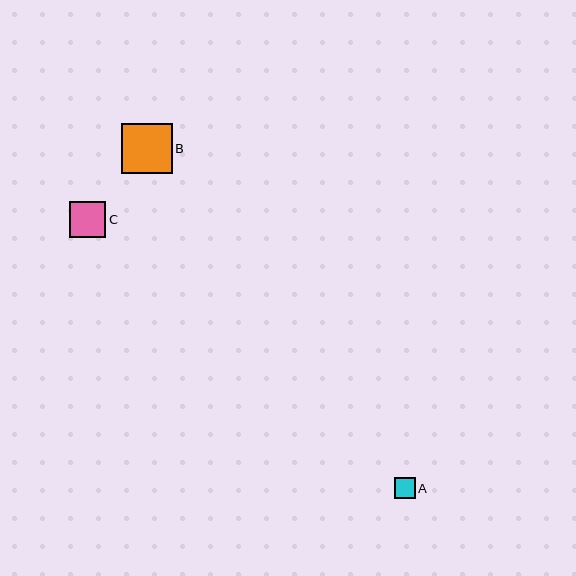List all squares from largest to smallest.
From largest to smallest: B, C, A.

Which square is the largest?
Square B is the largest with a size of approximately 50 pixels.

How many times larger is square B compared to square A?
Square B is approximately 2.4 times the size of square A.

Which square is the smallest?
Square A is the smallest with a size of approximately 21 pixels.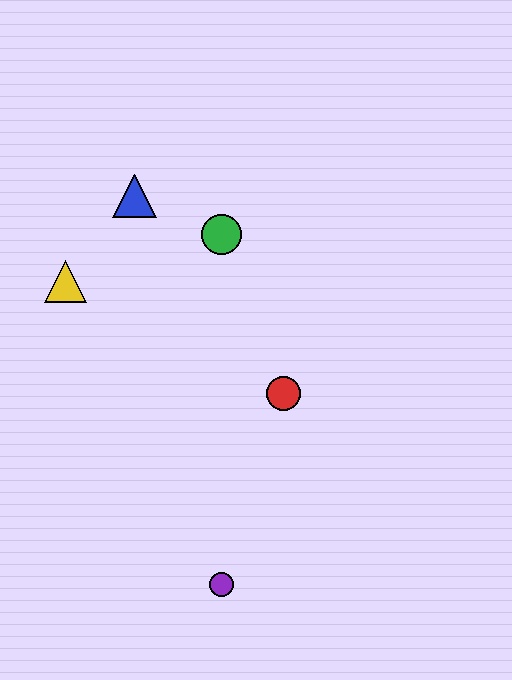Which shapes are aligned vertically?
The green circle, the purple circle are aligned vertically.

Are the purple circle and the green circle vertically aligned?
Yes, both are at x≈222.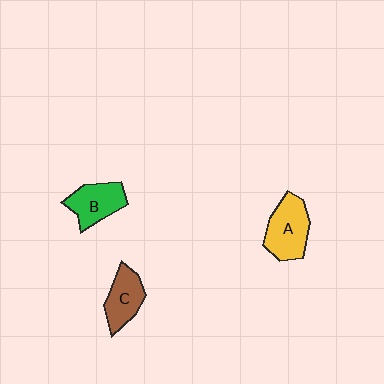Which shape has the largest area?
Shape A (yellow).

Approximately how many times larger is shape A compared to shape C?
Approximately 1.3 times.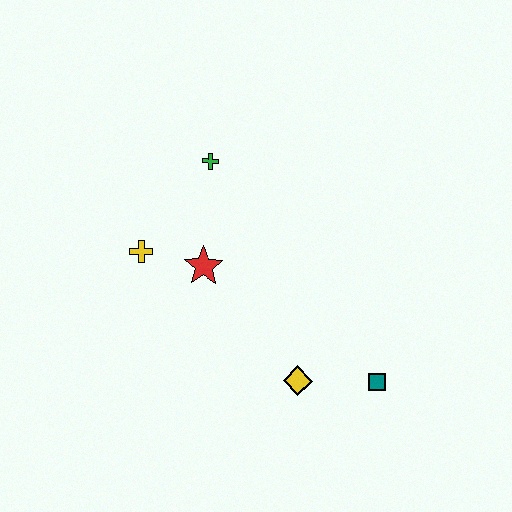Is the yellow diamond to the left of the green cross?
No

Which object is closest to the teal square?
The yellow diamond is closest to the teal square.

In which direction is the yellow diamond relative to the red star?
The yellow diamond is below the red star.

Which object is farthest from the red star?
The teal square is farthest from the red star.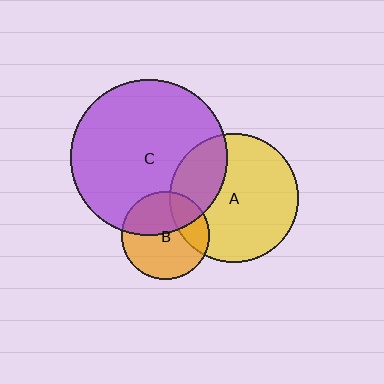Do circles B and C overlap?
Yes.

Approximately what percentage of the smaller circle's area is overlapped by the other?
Approximately 40%.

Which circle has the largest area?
Circle C (purple).